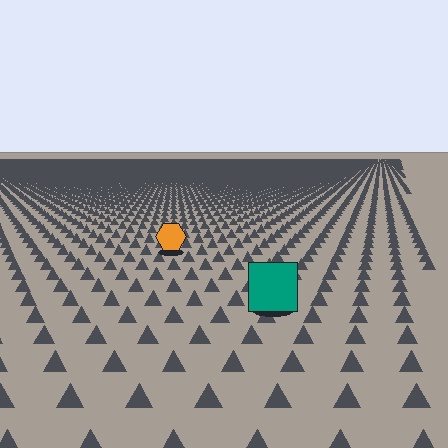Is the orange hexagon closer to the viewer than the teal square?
No. The teal square is closer — you can tell from the texture gradient: the ground texture is coarser near it.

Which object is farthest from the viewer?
The orange hexagon is farthest from the viewer. It appears smaller and the ground texture around it is denser.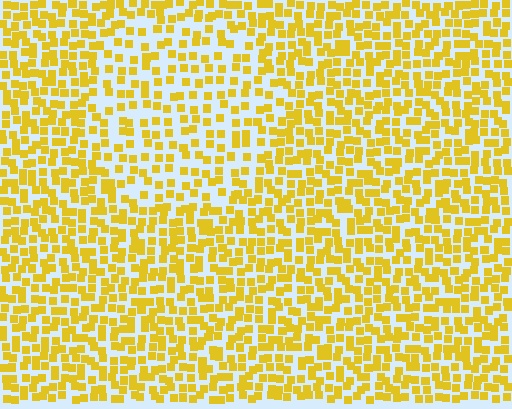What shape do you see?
I see a circle.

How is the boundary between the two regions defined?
The boundary is defined by a change in element density (approximately 1.7x ratio). All elements are the same color, size, and shape.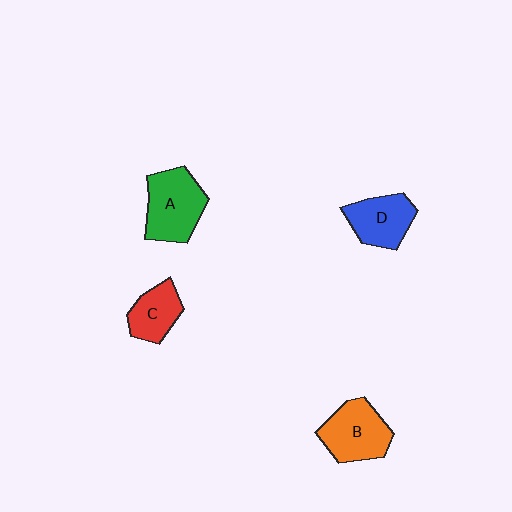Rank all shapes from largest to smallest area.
From largest to smallest: A (green), B (orange), D (blue), C (red).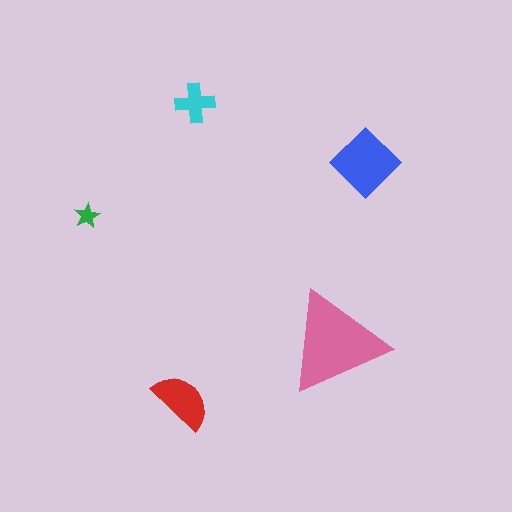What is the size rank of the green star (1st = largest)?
5th.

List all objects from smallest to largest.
The green star, the cyan cross, the red semicircle, the blue diamond, the pink triangle.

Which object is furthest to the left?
The green star is leftmost.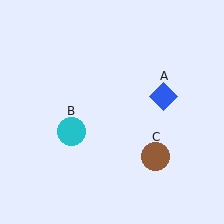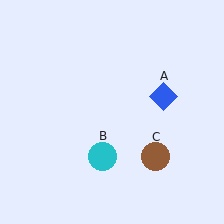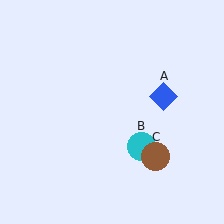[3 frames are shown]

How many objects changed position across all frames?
1 object changed position: cyan circle (object B).